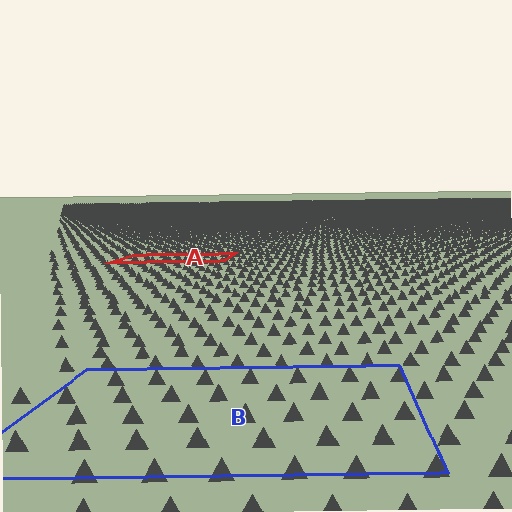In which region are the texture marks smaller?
The texture marks are smaller in region A, because it is farther away.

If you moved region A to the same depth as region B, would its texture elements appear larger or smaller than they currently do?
They would appear larger. At a closer depth, the same texture elements are projected at a bigger on-screen size.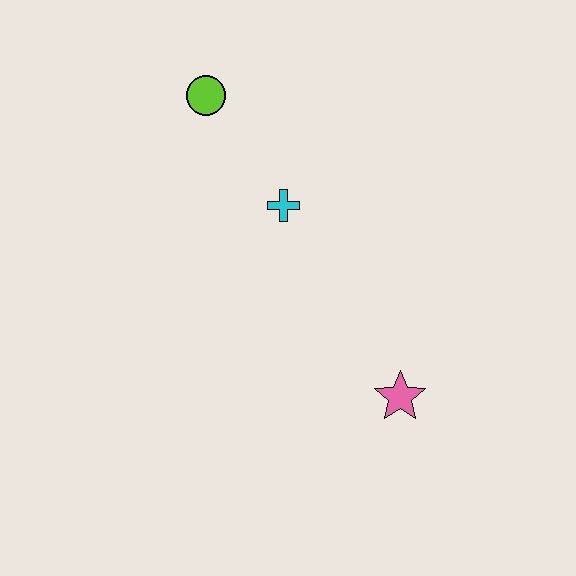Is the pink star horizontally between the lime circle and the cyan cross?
No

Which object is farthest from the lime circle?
The pink star is farthest from the lime circle.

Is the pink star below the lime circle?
Yes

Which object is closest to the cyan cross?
The lime circle is closest to the cyan cross.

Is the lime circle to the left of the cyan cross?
Yes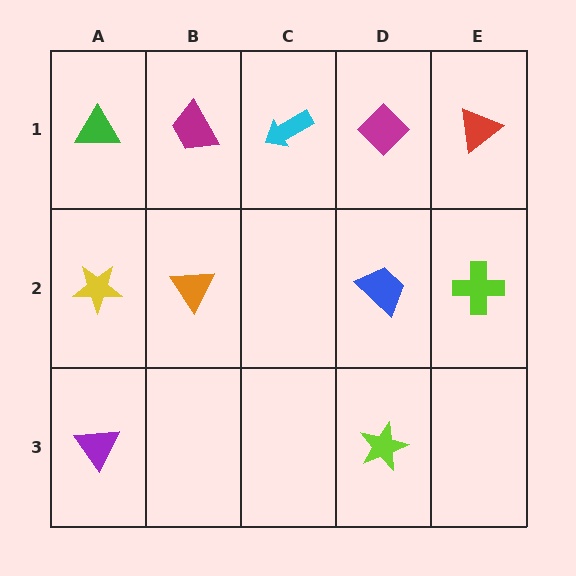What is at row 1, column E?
A red triangle.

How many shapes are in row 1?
5 shapes.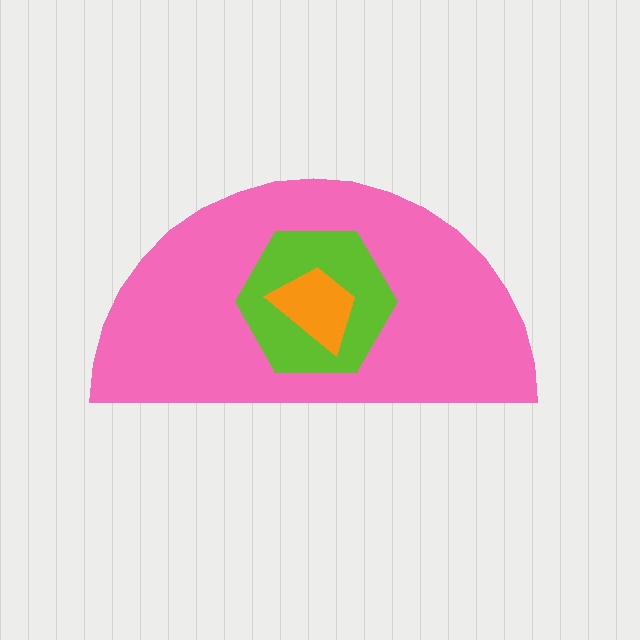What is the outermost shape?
The pink semicircle.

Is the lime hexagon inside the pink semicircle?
Yes.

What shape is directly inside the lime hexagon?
The orange trapezoid.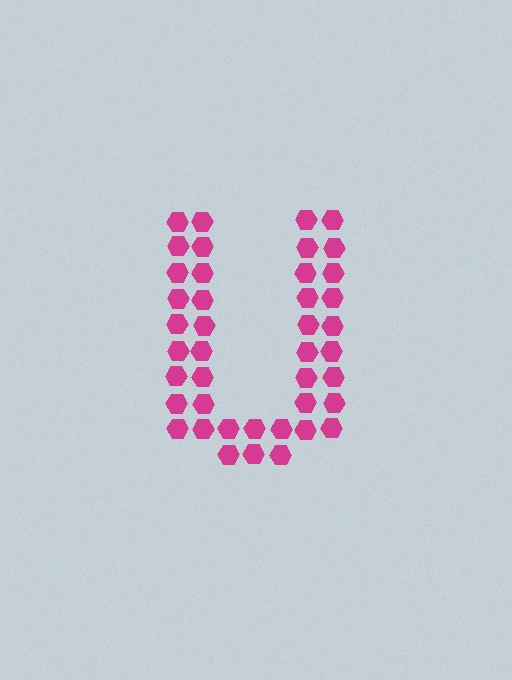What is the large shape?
The large shape is the letter U.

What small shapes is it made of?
It is made of small hexagons.